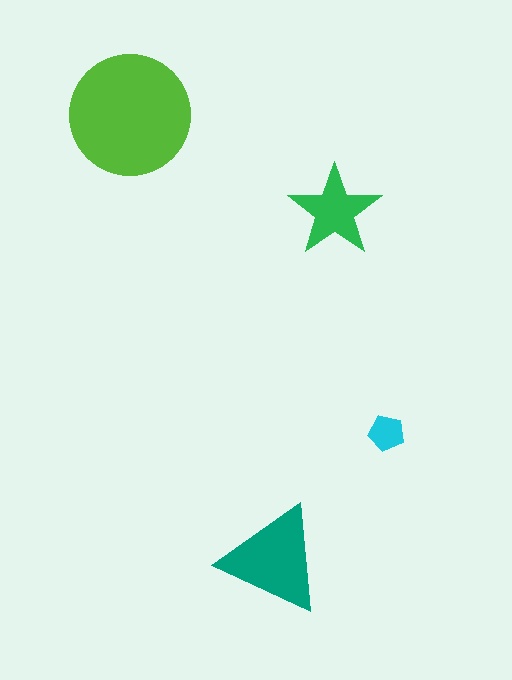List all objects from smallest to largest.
The cyan pentagon, the green star, the teal triangle, the lime circle.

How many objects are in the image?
There are 4 objects in the image.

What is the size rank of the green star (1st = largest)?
3rd.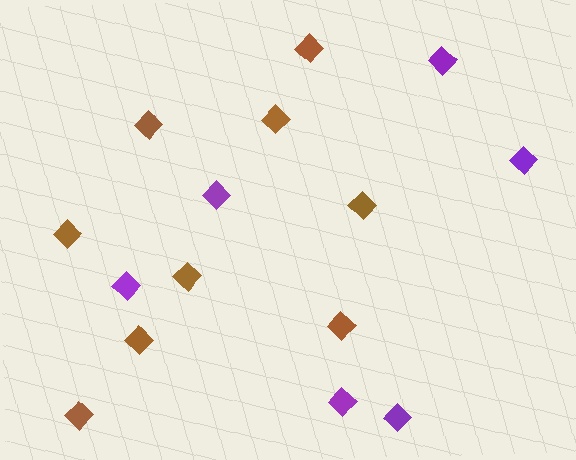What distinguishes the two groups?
There are 2 groups: one group of purple diamonds (6) and one group of brown diamonds (9).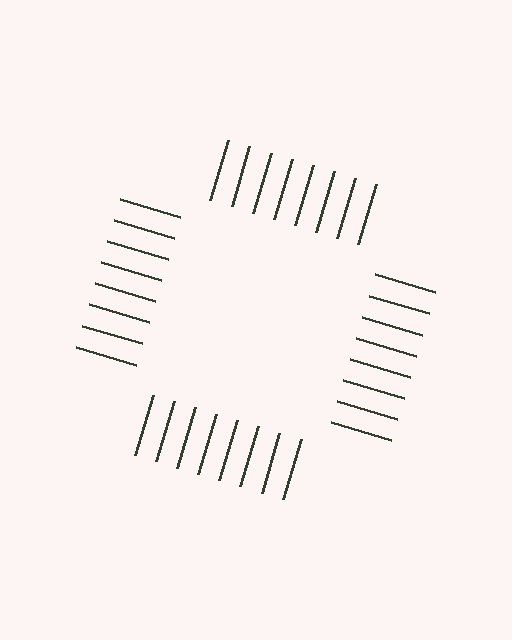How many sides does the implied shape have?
4 sides — the line-ends trace a square.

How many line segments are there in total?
32 — 8 along each of the 4 edges.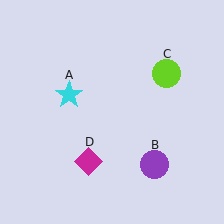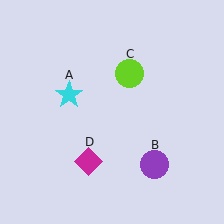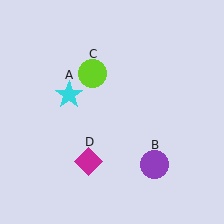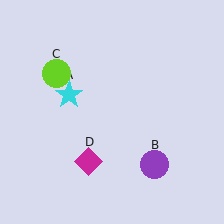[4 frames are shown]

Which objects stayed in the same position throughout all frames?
Cyan star (object A) and purple circle (object B) and magenta diamond (object D) remained stationary.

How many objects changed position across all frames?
1 object changed position: lime circle (object C).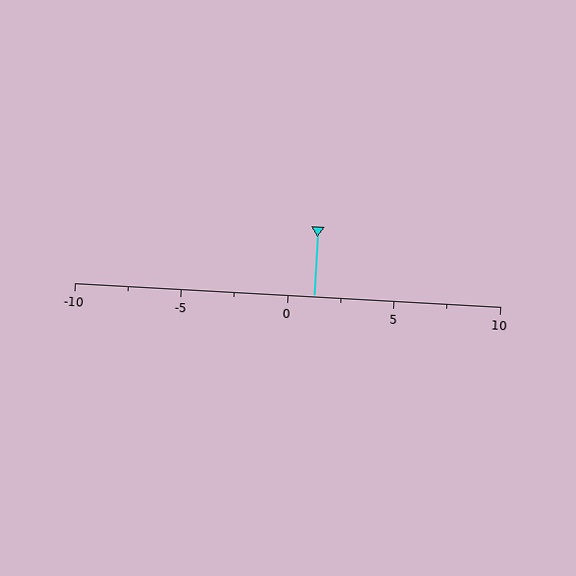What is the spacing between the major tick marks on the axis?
The major ticks are spaced 5 apart.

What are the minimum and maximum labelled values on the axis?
The axis runs from -10 to 10.